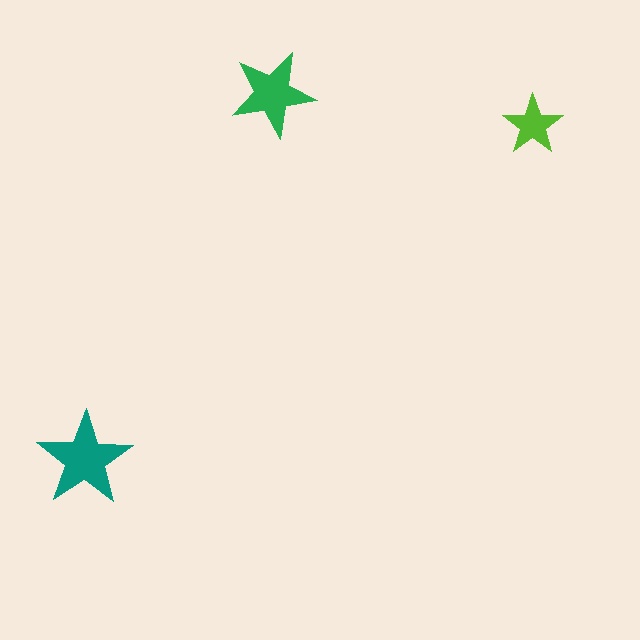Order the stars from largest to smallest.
the teal one, the green one, the lime one.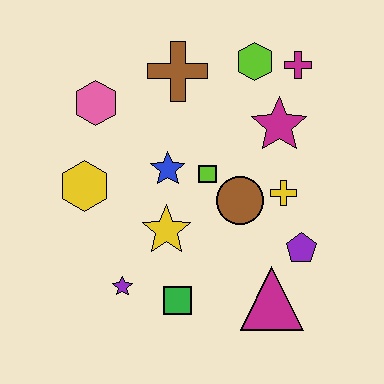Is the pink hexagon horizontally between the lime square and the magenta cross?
No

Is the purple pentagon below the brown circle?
Yes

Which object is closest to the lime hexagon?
The magenta cross is closest to the lime hexagon.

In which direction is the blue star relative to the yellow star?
The blue star is above the yellow star.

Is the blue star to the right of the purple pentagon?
No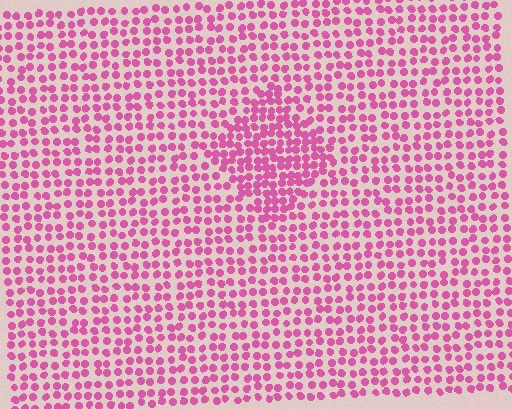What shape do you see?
I see a diamond.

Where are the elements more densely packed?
The elements are more densely packed inside the diamond boundary.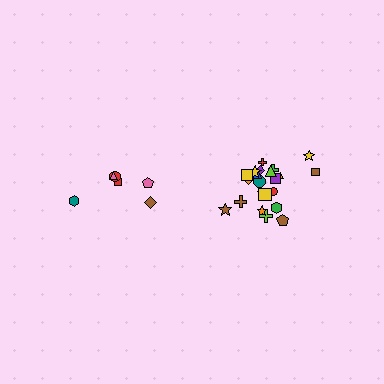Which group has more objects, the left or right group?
The right group.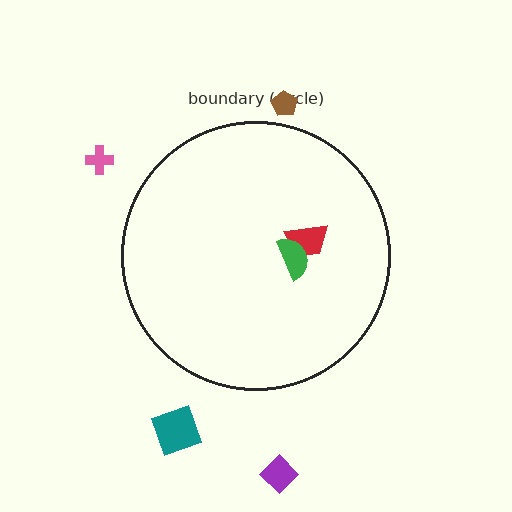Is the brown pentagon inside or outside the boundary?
Outside.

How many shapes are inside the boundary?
2 inside, 4 outside.